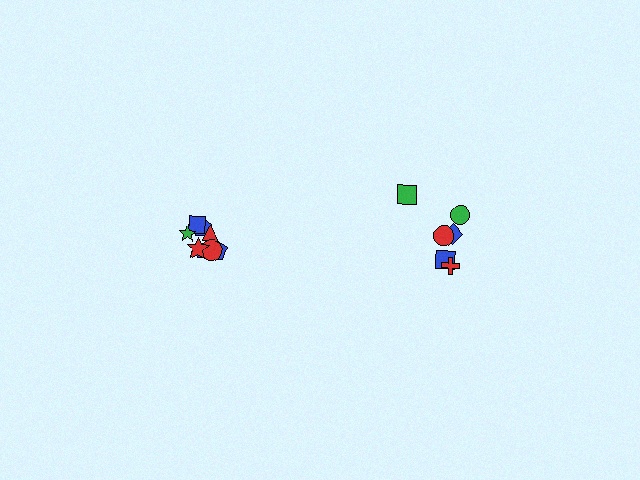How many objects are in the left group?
There are 8 objects.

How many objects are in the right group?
There are 6 objects.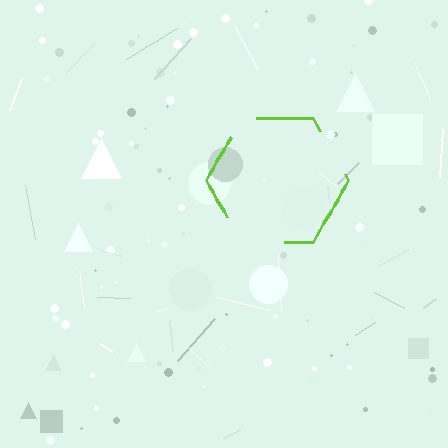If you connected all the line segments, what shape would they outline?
They would outline a hexagon.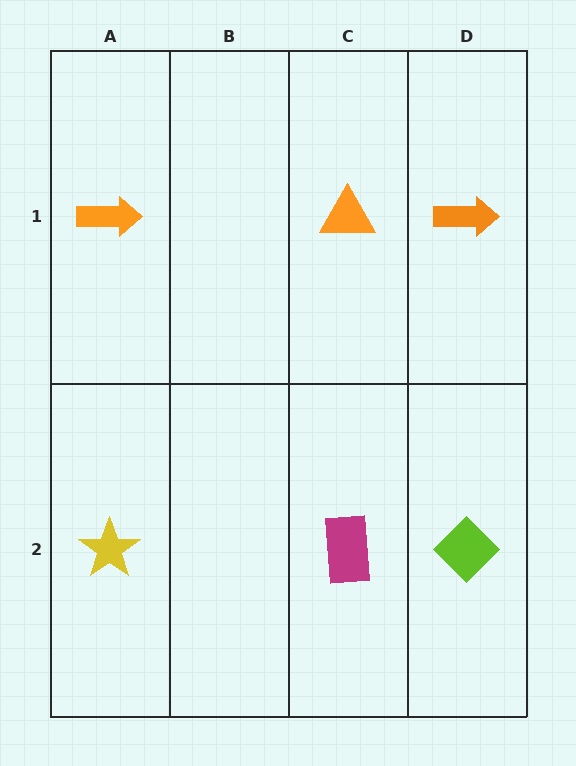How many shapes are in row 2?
3 shapes.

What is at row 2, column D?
A lime diamond.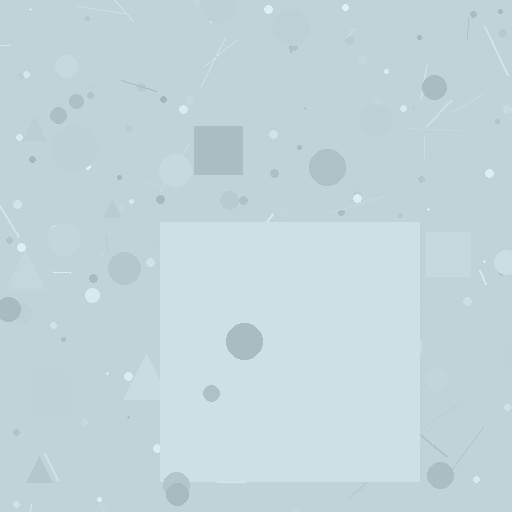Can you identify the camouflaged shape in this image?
The camouflaged shape is a square.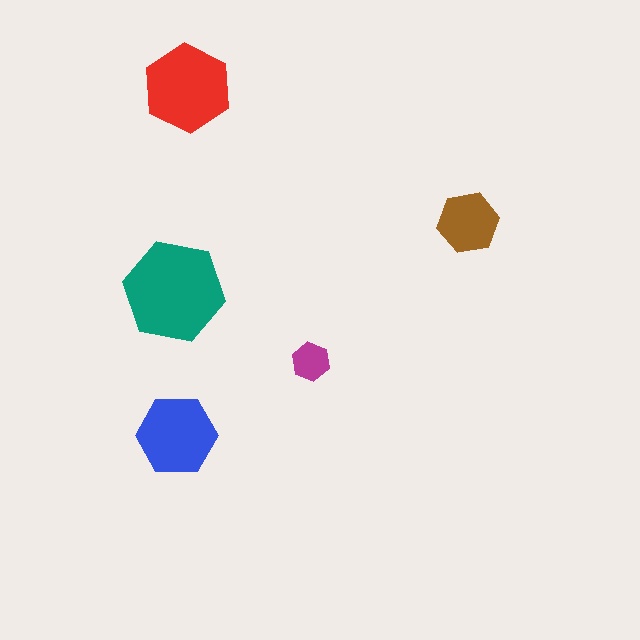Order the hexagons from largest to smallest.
the teal one, the red one, the blue one, the brown one, the magenta one.